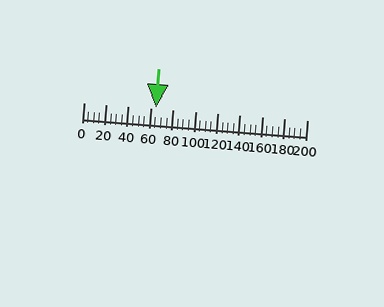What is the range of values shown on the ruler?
The ruler shows values from 0 to 200.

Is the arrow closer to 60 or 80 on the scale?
The arrow is closer to 60.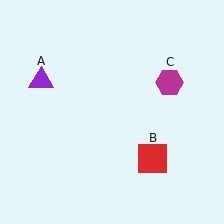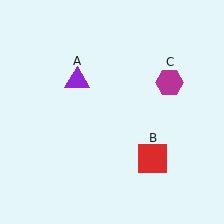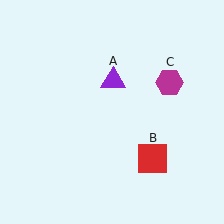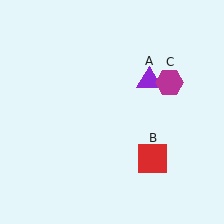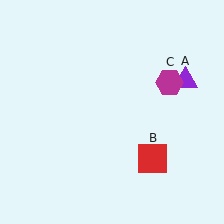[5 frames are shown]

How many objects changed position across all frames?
1 object changed position: purple triangle (object A).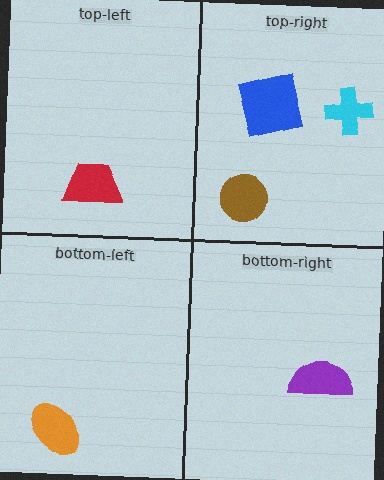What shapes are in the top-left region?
The red trapezoid.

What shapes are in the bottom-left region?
The orange ellipse.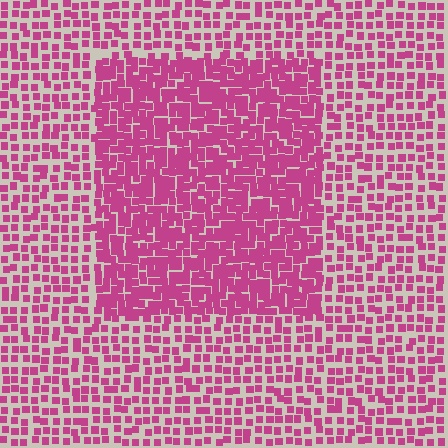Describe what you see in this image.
The image contains small magenta elements arranged at two different densities. A rectangle-shaped region is visible where the elements are more densely packed than the surrounding area.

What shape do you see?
I see a rectangle.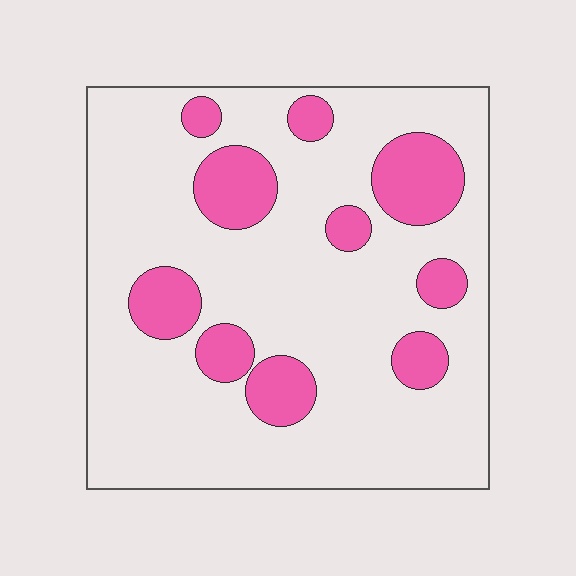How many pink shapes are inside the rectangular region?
10.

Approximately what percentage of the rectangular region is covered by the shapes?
Approximately 20%.